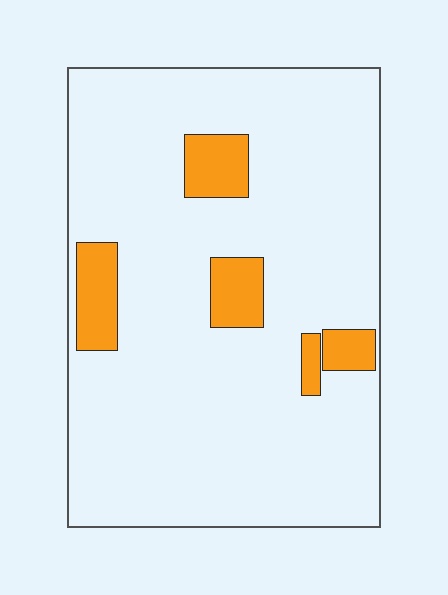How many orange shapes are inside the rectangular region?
5.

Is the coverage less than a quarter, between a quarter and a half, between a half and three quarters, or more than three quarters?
Less than a quarter.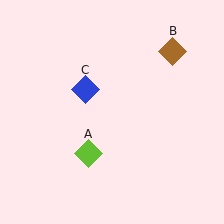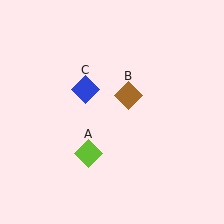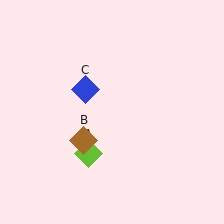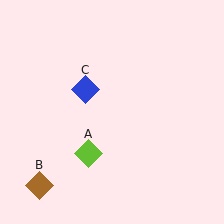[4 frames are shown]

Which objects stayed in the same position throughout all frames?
Lime diamond (object A) and blue diamond (object C) remained stationary.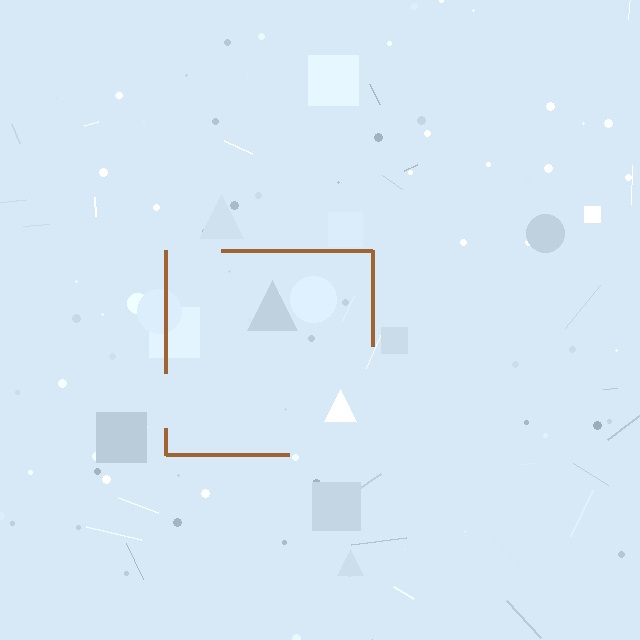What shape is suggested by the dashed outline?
The dashed outline suggests a square.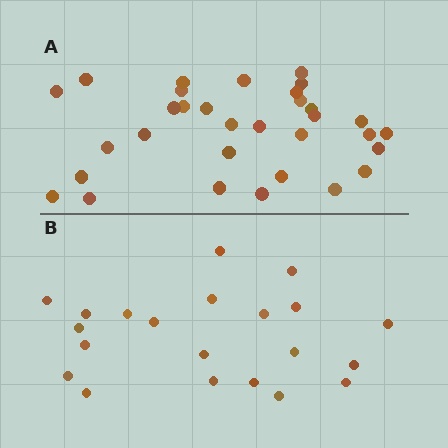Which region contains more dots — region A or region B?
Region A (the top region) has more dots.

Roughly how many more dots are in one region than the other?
Region A has roughly 12 or so more dots than region B.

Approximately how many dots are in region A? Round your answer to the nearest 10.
About 30 dots. (The exact count is 32, which rounds to 30.)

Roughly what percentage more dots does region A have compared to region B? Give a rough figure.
About 50% more.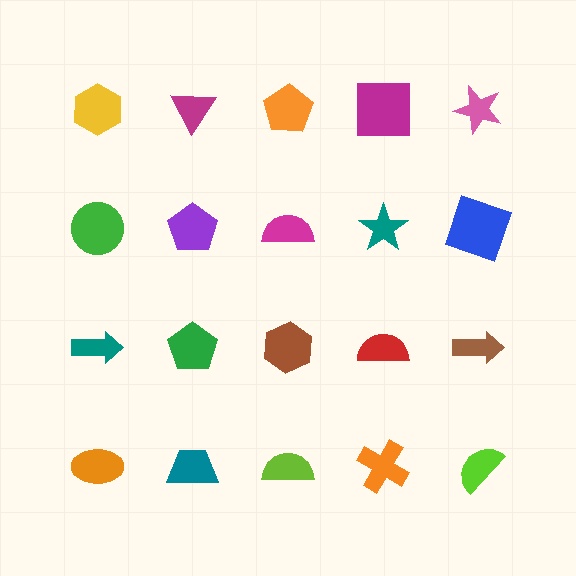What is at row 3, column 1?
A teal arrow.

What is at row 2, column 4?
A teal star.